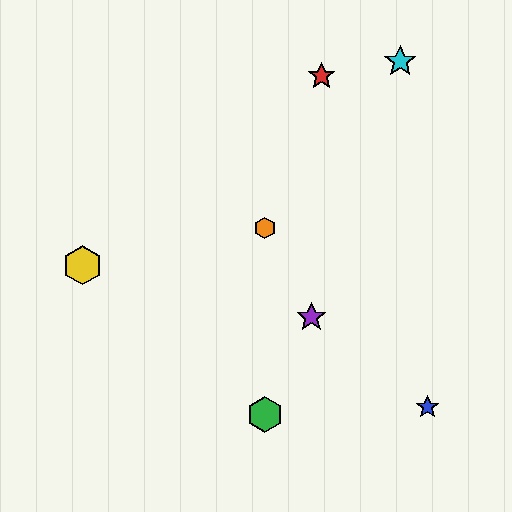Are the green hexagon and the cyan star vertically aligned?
No, the green hexagon is at x≈265 and the cyan star is at x≈400.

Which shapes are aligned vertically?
The green hexagon, the orange hexagon are aligned vertically.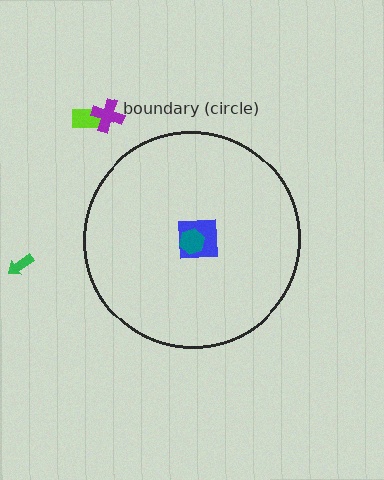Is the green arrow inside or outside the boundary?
Outside.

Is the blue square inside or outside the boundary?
Inside.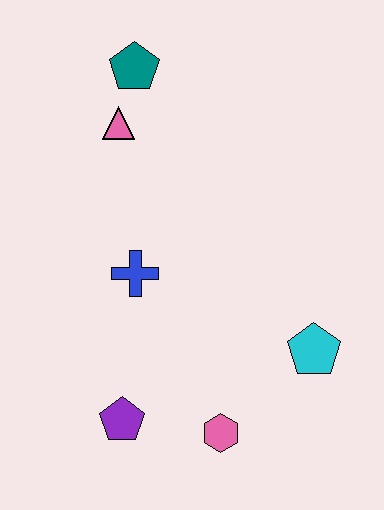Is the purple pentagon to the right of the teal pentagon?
No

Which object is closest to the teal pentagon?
The pink triangle is closest to the teal pentagon.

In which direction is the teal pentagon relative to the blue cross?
The teal pentagon is above the blue cross.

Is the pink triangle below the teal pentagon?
Yes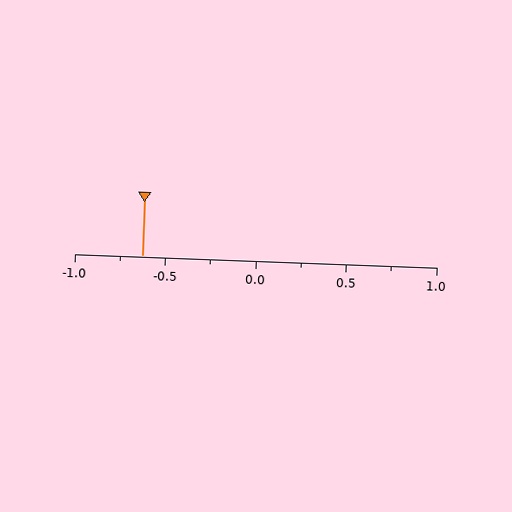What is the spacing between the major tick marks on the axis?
The major ticks are spaced 0.5 apart.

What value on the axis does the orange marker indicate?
The marker indicates approximately -0.62.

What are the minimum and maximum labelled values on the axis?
The axis runs from -1.0 to 1.0.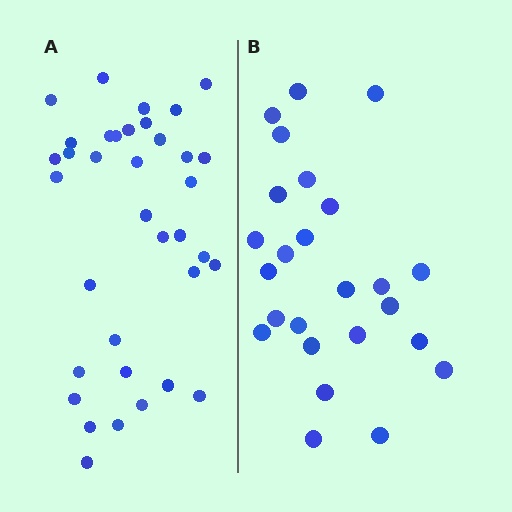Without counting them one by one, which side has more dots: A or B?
Region A (the left region) has more dots.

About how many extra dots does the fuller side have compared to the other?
Region A has roughly 12 or so more dots than region B.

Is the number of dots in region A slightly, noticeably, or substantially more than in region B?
Region A has noticeably more, but not dramatically so. The ratio is roughly 1.4 to 1.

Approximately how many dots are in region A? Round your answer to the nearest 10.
About 40 dots. (The exact count is 36, which rounds to 40.)